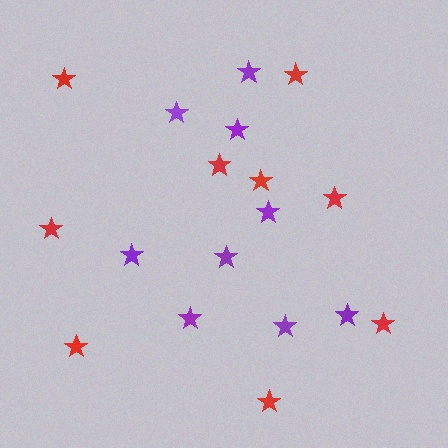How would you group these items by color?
There are 2 groups: one group of red stars (9) and one group of purple stars (9).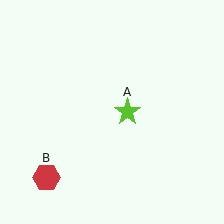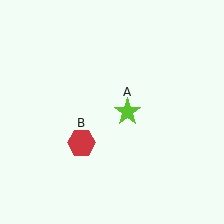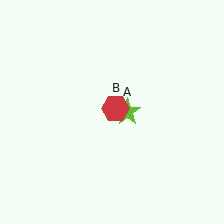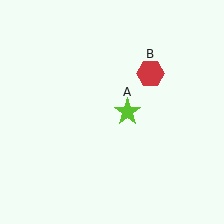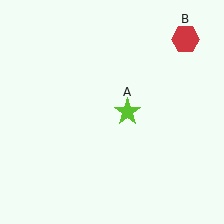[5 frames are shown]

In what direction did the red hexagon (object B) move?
The red hexagon (object B) moved up and to the right.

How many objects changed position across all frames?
1 object changed position: red hexagon (object B).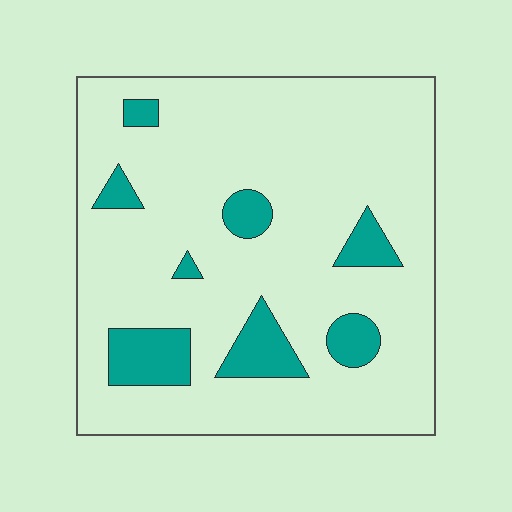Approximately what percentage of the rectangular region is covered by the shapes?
Approximately 15%.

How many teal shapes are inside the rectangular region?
8.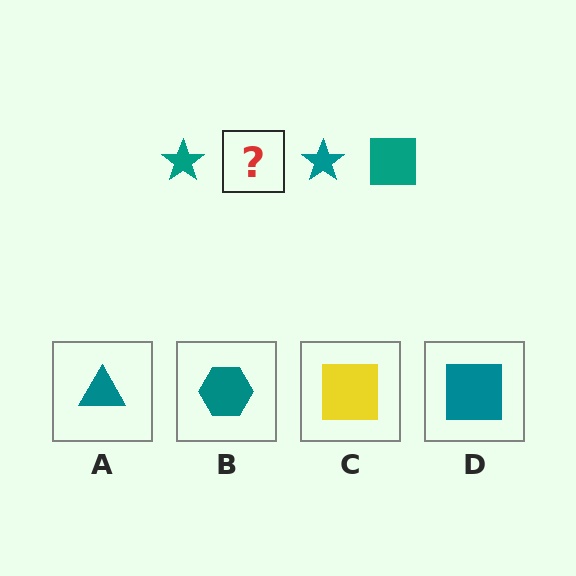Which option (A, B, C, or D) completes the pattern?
D.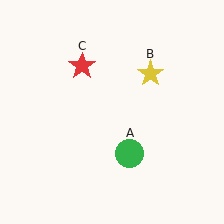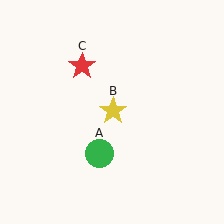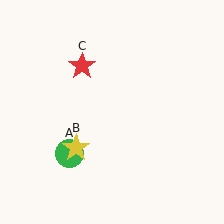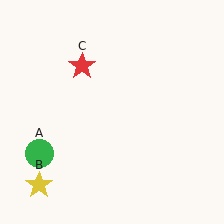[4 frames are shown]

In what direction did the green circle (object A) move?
The green circle (object A) moved left.